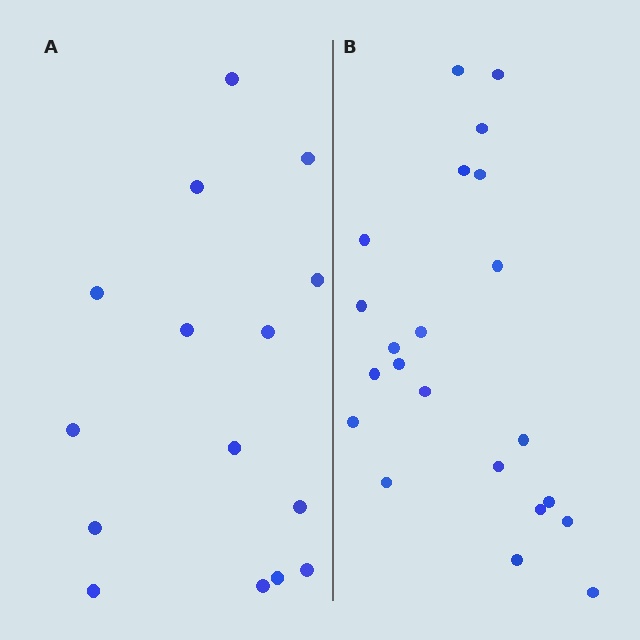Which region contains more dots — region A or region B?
Region B (the right region) has more dots.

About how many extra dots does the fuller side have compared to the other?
Region B has roughly 8 or so more dots than region A.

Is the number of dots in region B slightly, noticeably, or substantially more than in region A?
Region B has substantially more. The ratio is roughly 1.5 to 1.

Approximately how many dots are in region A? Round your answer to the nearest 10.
About 20 dots. (The exact count is 15, which rounds to 20.)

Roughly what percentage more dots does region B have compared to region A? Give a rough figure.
About 45% more.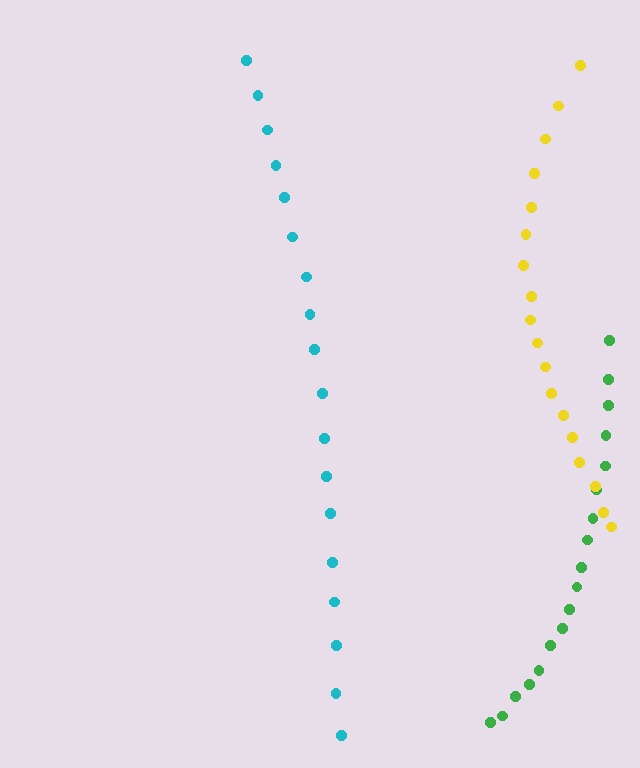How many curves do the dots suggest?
There are 3 distinct paths.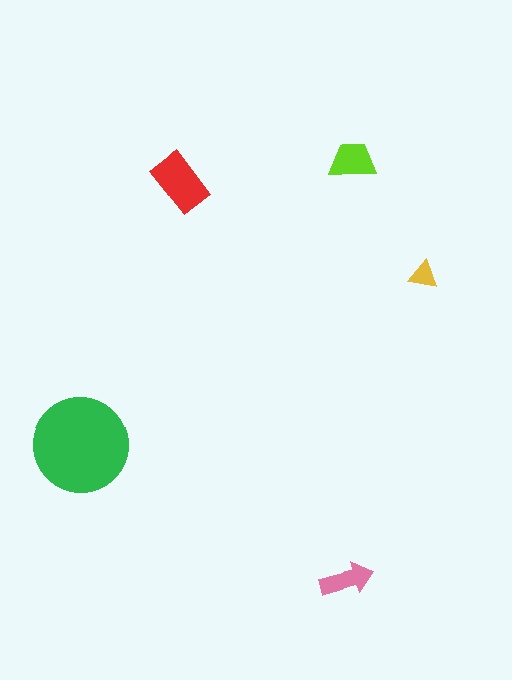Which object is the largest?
The green circle.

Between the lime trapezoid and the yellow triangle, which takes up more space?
The lime trapezoid.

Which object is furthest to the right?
The yellow triangle is rightmost.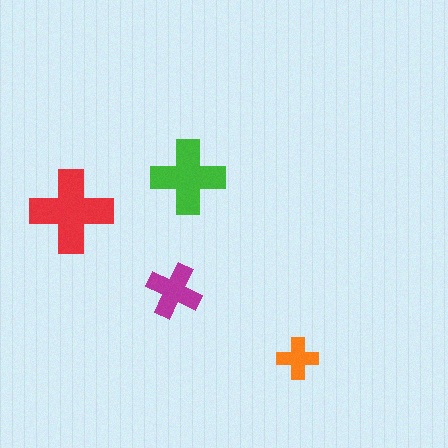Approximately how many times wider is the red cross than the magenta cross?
About 1.5 times wider.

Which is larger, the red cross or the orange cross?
The red one.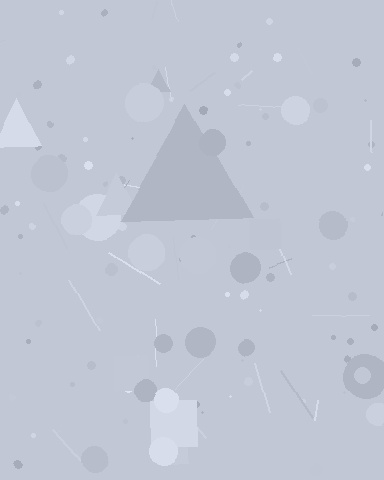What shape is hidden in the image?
A triangle is hidden in the image.